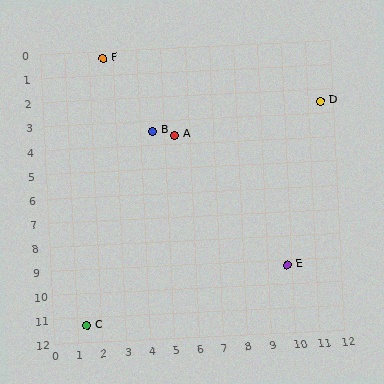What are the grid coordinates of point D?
Point D is at approximately (11.5, 2.5).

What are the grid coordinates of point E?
Point E is at approximately (9.8, 9.2).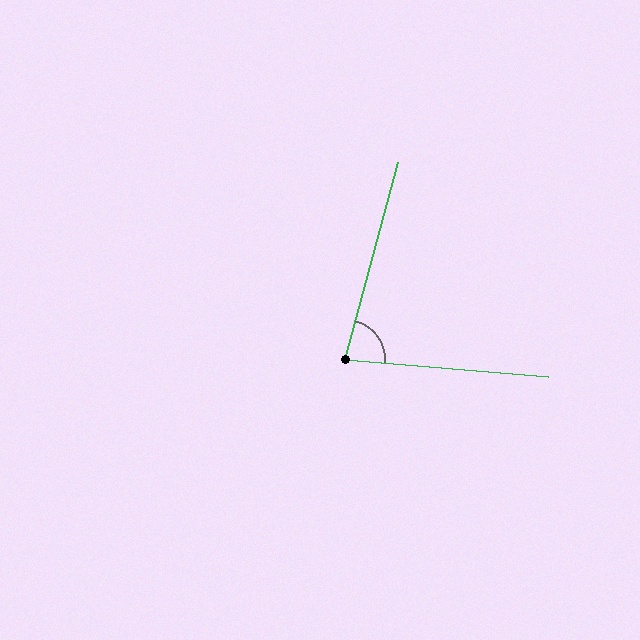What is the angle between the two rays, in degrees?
Approximately 80 degrees.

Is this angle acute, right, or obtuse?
It is acute.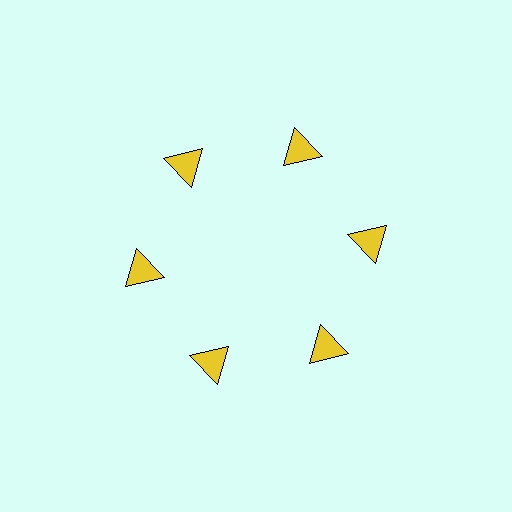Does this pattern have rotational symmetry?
Yes, this pattern has 6-fold rotational symmetry. It looks the same after rotating 60 degrees around the center.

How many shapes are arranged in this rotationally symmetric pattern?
There are 6 shapes, arranged in 6 groups of 1.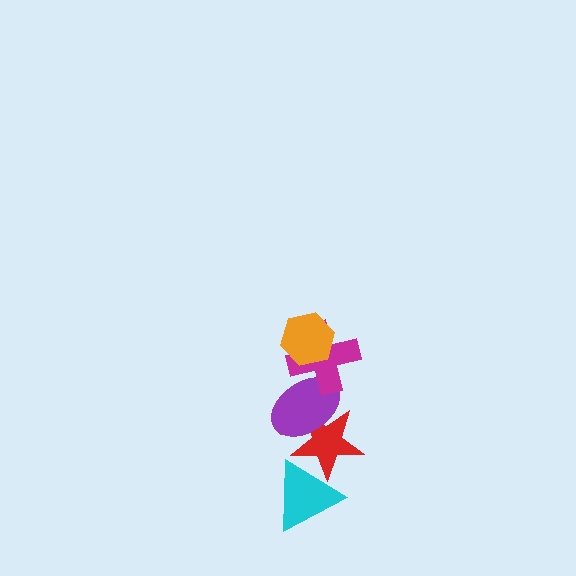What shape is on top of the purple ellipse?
The magenta cross is on top of the purple ellipse.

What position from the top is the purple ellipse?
The purple ellipse is 3rd from the top.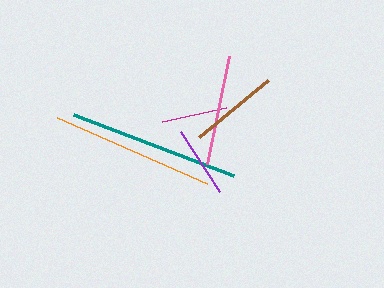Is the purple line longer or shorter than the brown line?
The brown line is longer than the purple line.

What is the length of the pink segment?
The pink segment is approximately 110 pixels long.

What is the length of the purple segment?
The purple segment is approximately 72 pixels long.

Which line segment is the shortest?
The magenta line is the shortest at approximately 65 pixels.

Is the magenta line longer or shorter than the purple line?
The purple line is longer than the magenta line.